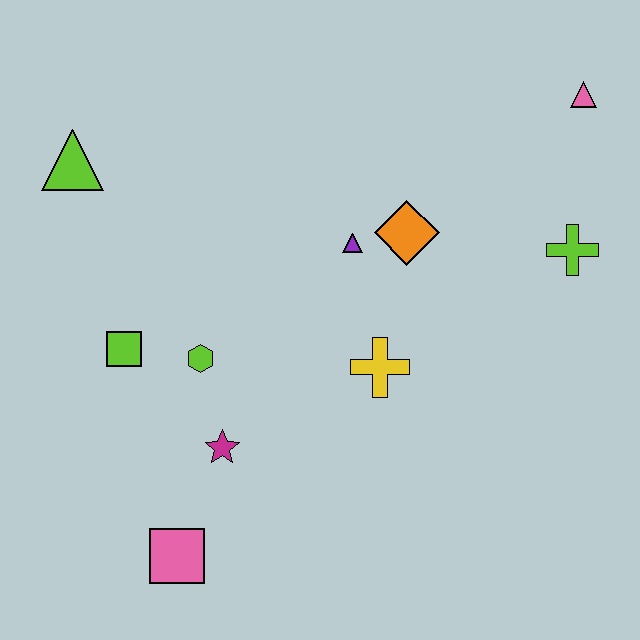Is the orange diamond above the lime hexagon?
Yes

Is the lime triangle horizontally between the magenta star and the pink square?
No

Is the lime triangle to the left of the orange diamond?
Yes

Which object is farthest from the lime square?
The pink triangle is farthest from the lime square.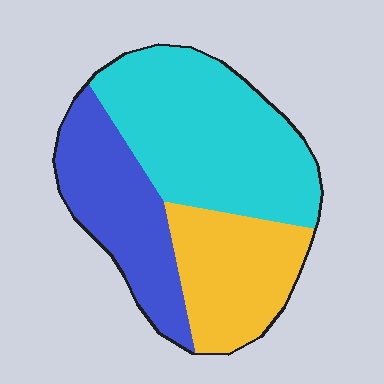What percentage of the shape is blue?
Blue takes up about one quarter (1/4) of the shape.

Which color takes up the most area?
Cyan, at roughly 45%.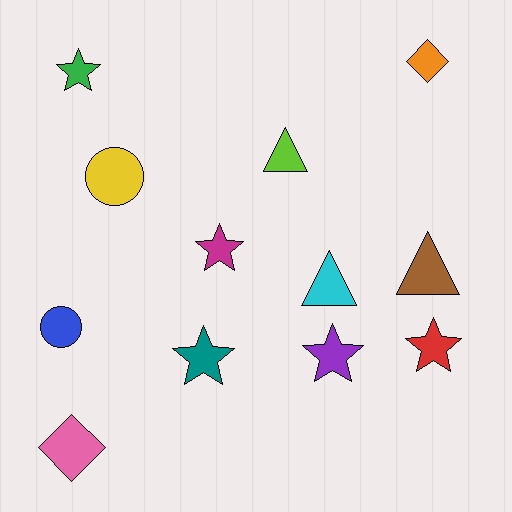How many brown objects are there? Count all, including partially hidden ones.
There is 1 brown object.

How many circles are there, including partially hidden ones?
There are 2 circles.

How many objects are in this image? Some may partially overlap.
There are 12 objects.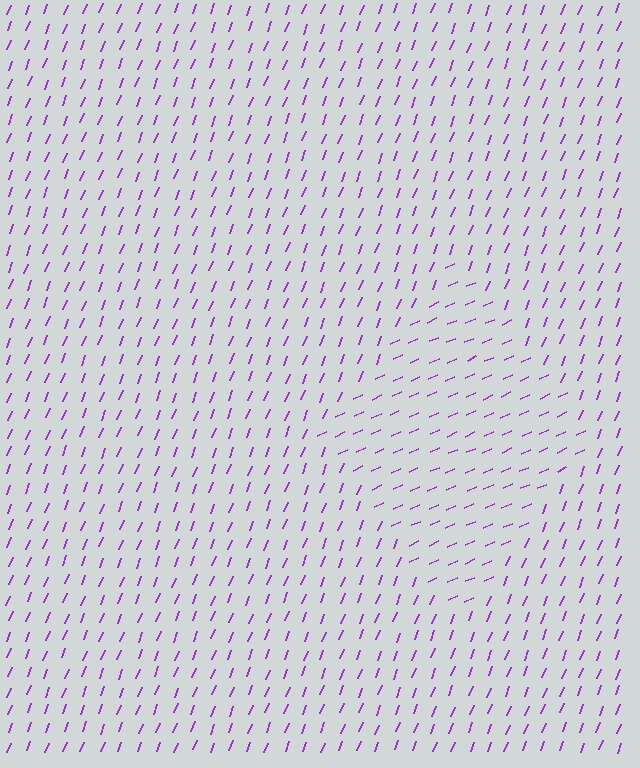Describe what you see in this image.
The image is filled with small purple line segments. A diamond region in the image has lines oriented differently from the surrounding lines, creating a visible texture boundary.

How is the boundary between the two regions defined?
The boundary is defined purely by a change in line orientation (approximately 45 degrees difference). All lines are the same color and thickness.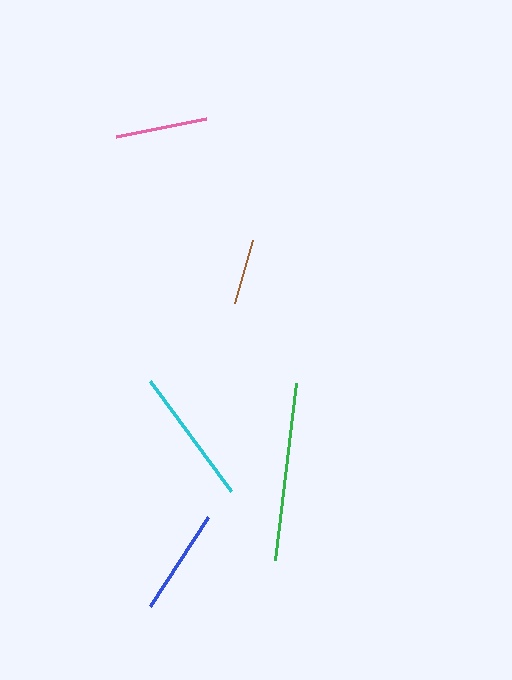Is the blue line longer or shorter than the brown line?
The blue line is longer than the brown line.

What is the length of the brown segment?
The brown segment is approximately 65 pixels long.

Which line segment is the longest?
The green line is the longest at approximately 178 pixels.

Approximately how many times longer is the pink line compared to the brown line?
The pink line is approximately 1.4 times the length of the brown line.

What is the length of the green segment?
The green segment is approximately 178 pixels long.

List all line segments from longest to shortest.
From longest to shortest: green, cyan, blue, pink, brown.